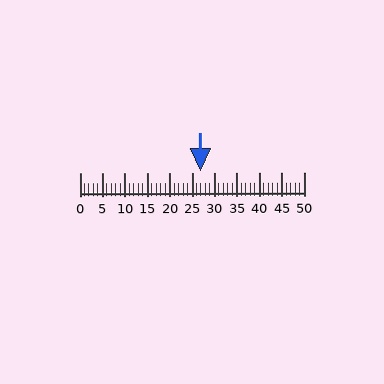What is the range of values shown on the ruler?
The ruler shows values from 0 to 50.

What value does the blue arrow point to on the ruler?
The blue arrow points to approximately 27.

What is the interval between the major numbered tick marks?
The major tick marks are spaced 5 units apart.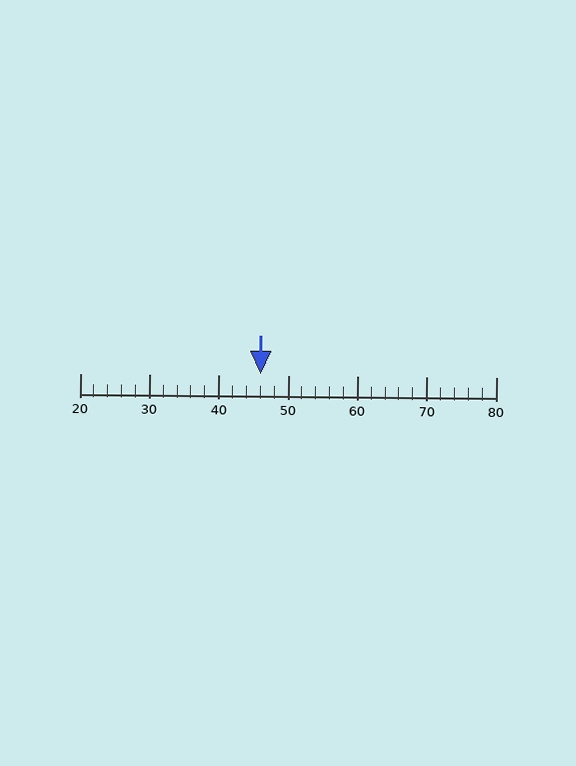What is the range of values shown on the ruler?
The ruler shows values from 20 to 80.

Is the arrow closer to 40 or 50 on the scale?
The arrow is closer to 50.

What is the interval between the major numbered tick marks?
The major tick marks are spaced 10 units apart.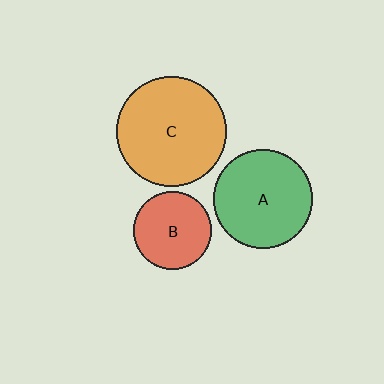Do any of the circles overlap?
No, none of the circles overlap.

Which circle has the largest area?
Circle C (orange).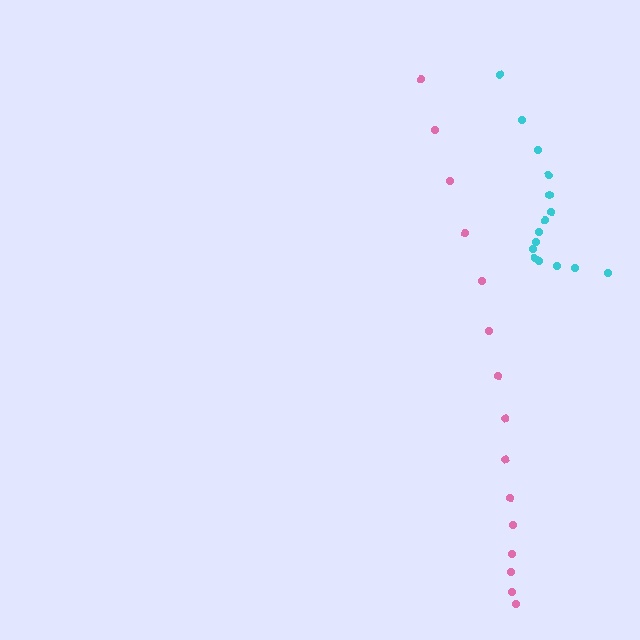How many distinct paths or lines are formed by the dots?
There are 2 distinct paths.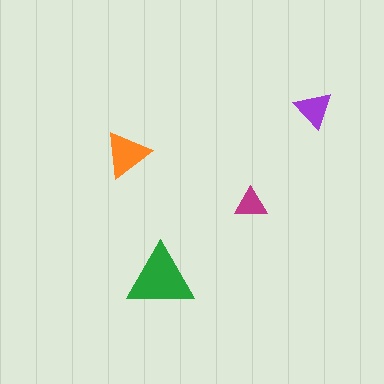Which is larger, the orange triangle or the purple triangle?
The orange one.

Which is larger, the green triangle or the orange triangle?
The green one.